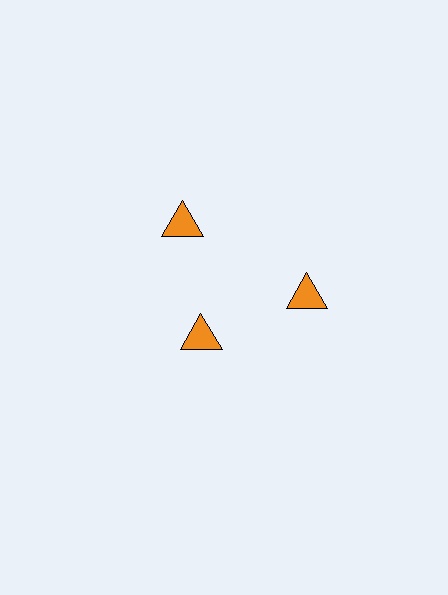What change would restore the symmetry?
The symmetry would be restored by moving it outward, back onto the ring so that all 3 triangles sit at equal angles and equal distance from the center.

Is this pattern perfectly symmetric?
No. The 3 orange triangles are arranged in a ring, but one element near the 7 o'clock position is pulled inward toward the center, breaking the 3-fold rotational symmetry.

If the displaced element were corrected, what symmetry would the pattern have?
It would have 3-fold rotational symmetry — the pattern would map onto itself every 120 degrees.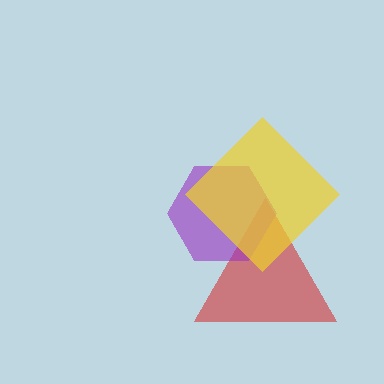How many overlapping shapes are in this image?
There are 3 overlapping shapes in the image.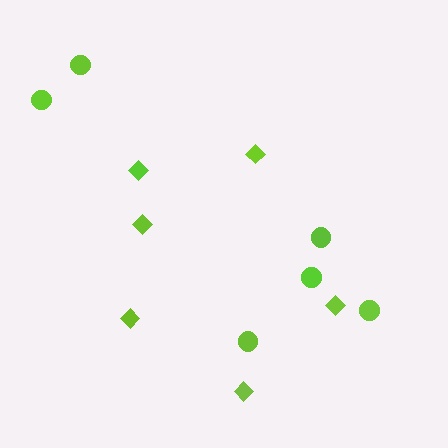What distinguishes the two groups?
There are 2 groups: one group of diamonds (6) and one group of circles (6).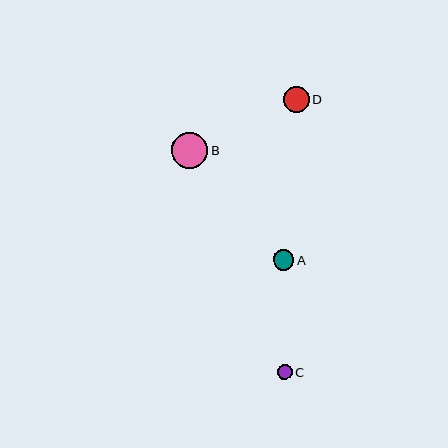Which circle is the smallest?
Circle C is the smallest with a size of approximately 15 pixels.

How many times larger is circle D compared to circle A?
Circle D is approximately 1.3 times the size of circle A.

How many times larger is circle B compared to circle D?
Circle B is approximately 1.4 times the size of circle D.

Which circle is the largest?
Circle B is the largest with a size of approximately 36 pixels.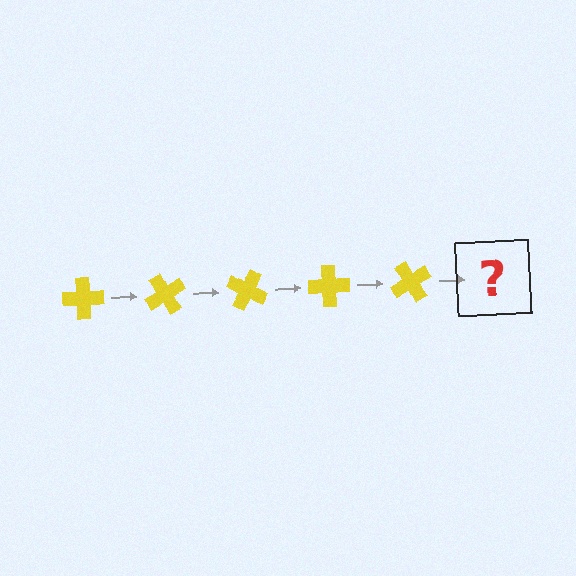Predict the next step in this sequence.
The next step is a yellow cross rotated 300 degrees.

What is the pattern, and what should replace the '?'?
The pattern is that the cross rotates 60 degrees each step. The '?' should be a yellow cross rotated 300 degrees.